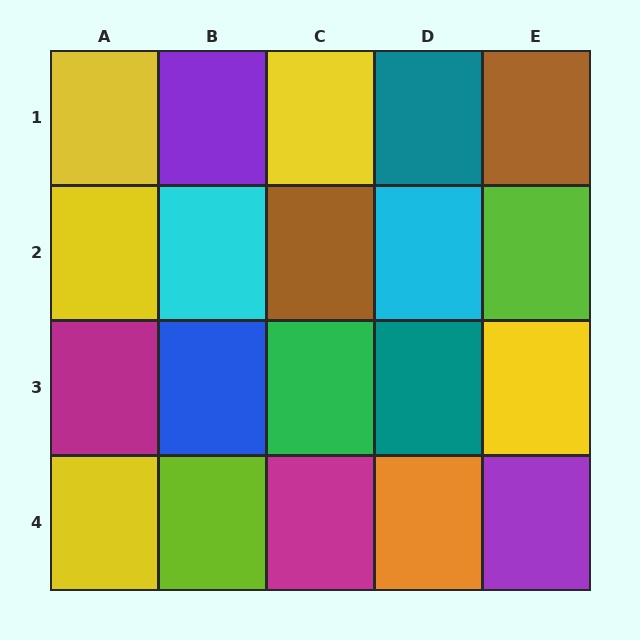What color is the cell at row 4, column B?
Lime.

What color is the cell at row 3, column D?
Teal.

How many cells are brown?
2 cells are brown.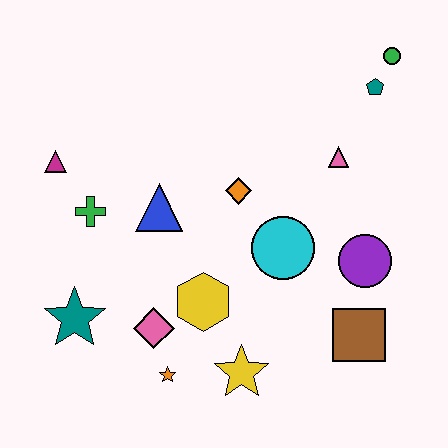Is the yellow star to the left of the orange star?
No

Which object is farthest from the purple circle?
The magenta triangle is farthest from the purple circle.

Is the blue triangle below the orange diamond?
Yes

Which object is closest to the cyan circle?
The orange diamond is closest to the cyan circle.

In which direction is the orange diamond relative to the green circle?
The orange diamond is to the left of the green circle.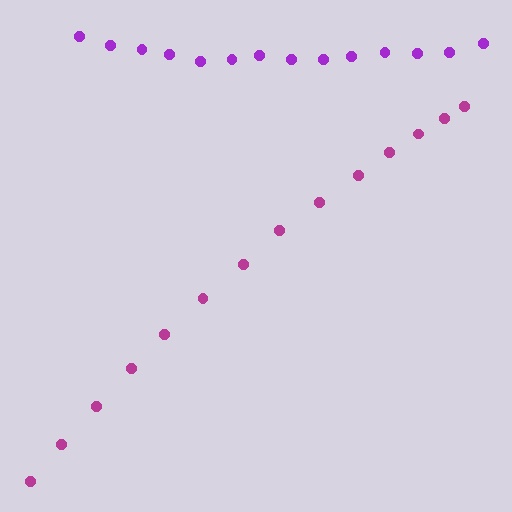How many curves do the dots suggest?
There are 2 distinct paths.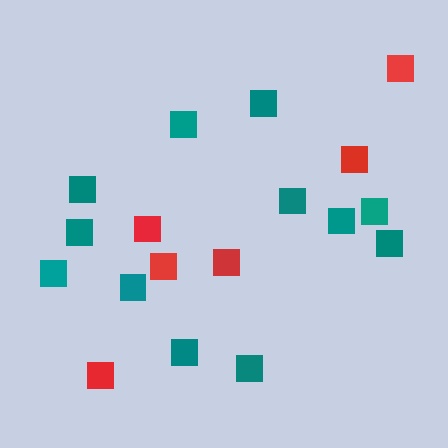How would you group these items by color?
There are 2 groups: one group of red squares (6) and one group of teal squares (12).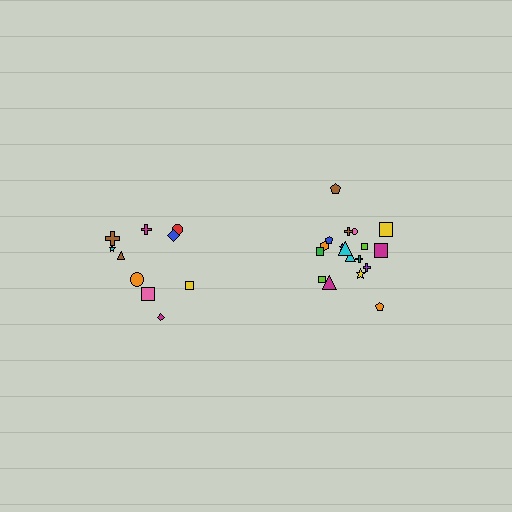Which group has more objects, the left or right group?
The right group.